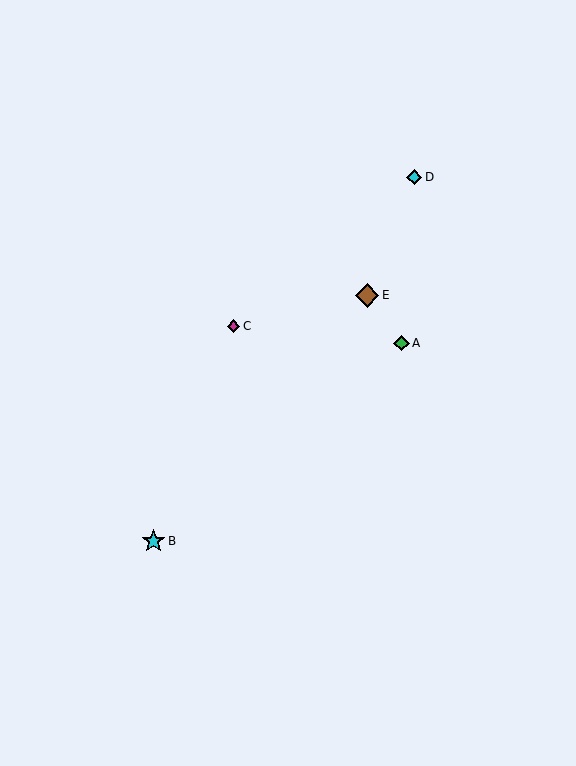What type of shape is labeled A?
Shape A is a green diamond.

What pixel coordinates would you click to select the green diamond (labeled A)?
Click at (401, 343) to select the green diamond A.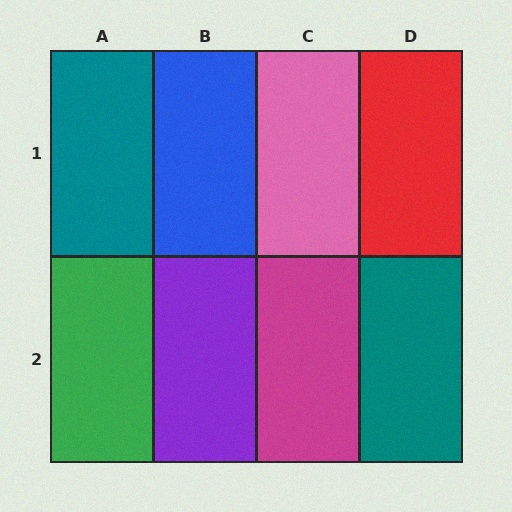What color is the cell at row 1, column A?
Teal.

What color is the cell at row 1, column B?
Blue.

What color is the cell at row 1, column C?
Pink.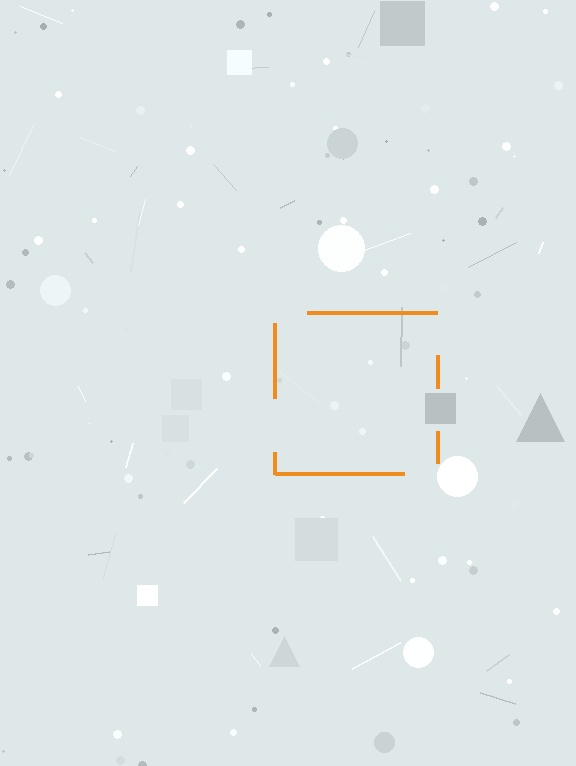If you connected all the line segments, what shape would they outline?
They would outline a square.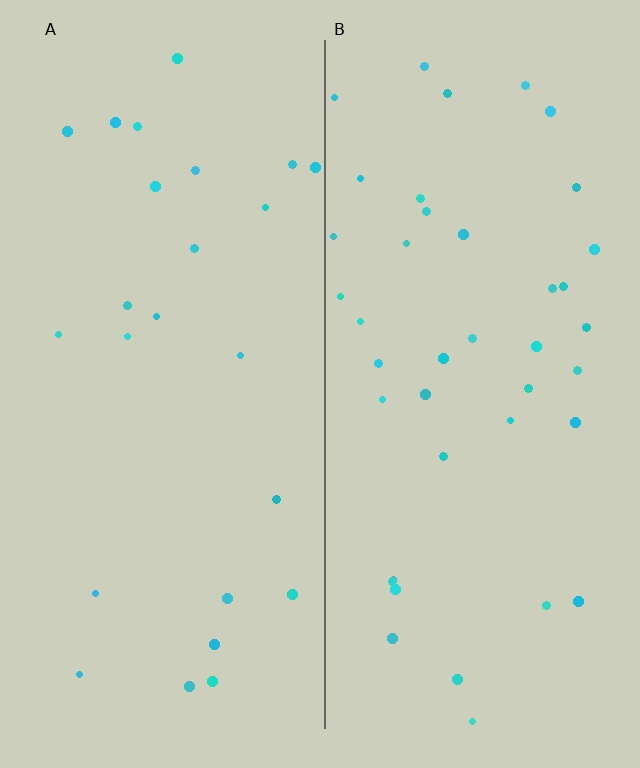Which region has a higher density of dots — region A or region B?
B (the right).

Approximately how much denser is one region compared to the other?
Approximately 1.7× — region B over region A.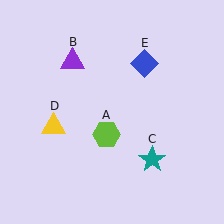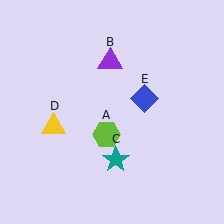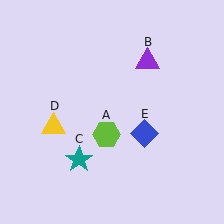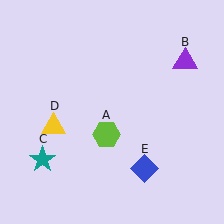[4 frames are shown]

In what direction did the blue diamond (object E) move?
The blue diamond (object E) moved down.